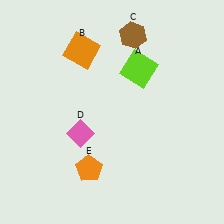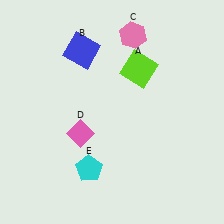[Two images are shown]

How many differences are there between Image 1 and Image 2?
There are 3 differences between the two images.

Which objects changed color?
B changed from orange to blue. C changed from brown to pink. E changed from orange to cyan.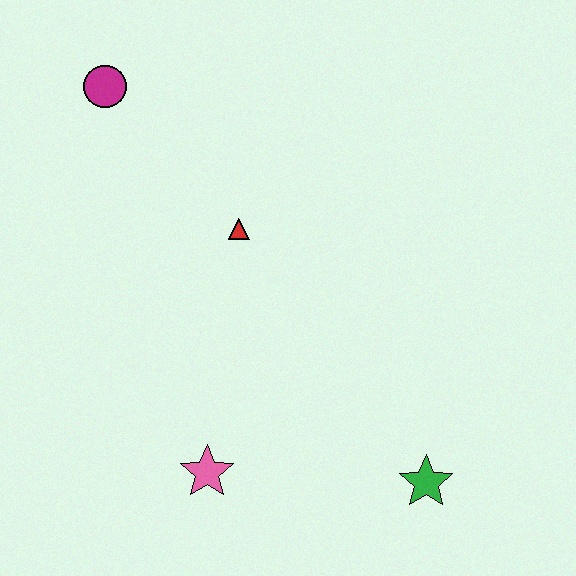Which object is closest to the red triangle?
The magenta circle is closest to the red triangle.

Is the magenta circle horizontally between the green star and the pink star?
No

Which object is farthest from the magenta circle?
The green star is farthest from the magenta circle.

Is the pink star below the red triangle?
Yes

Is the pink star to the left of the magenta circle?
No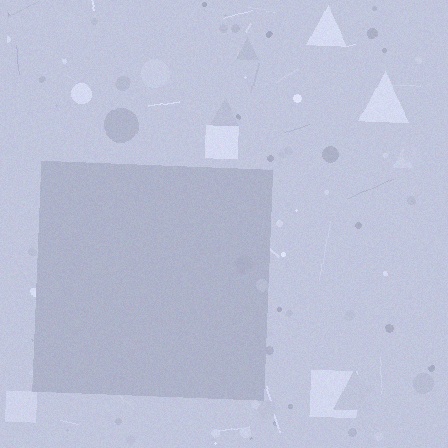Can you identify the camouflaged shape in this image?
The camouflaged shape is a square.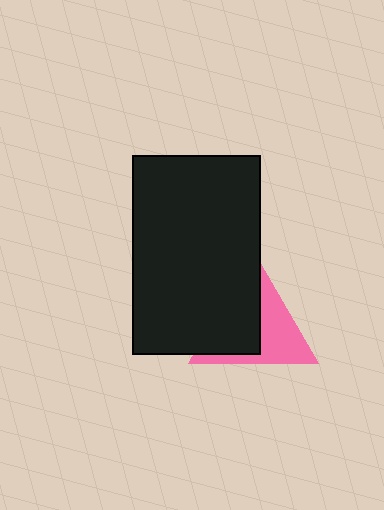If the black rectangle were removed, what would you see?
You would see the complete pink triangle.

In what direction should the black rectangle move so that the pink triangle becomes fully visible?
The black rectangle should move left. That is the shortest direction to clear the overlap and leave the pink triangle fully visible.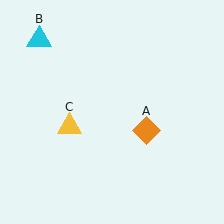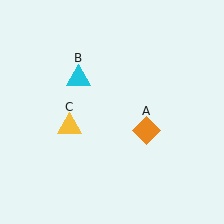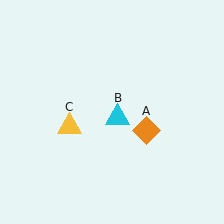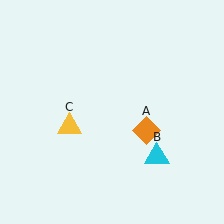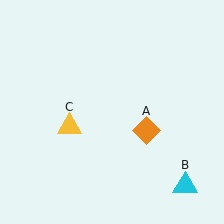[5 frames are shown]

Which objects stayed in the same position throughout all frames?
Orange diamond (object A) and yellow triangle (object C) remained stationary.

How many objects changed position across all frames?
1 object changed position: cyan triangle (object B).